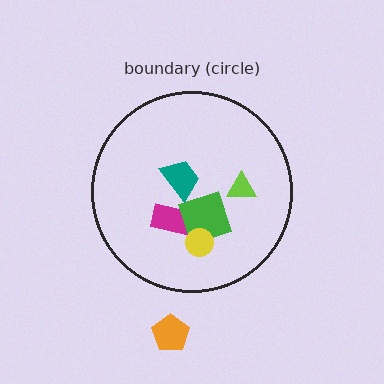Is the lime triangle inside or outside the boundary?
Inside.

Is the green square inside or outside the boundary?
Inside.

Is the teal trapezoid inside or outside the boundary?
Inside.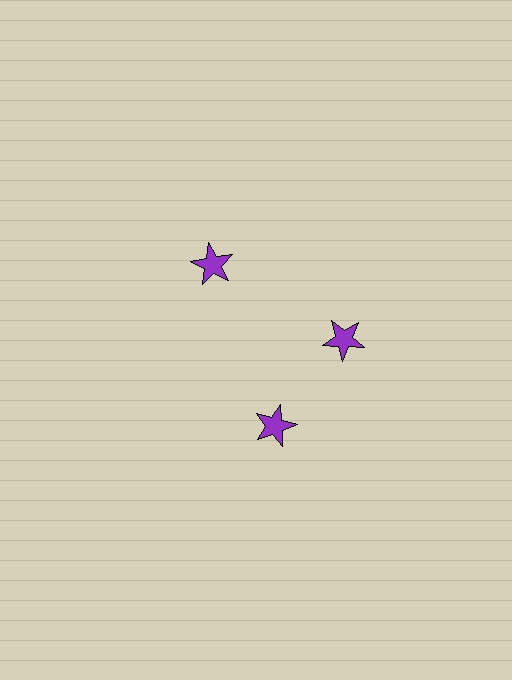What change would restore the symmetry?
The symmetry would be restored by rotating it back into even spacing with its neighbors so that all 3 stars sit at equal angles and equal distance from the center.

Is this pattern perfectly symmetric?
No. The 3 purple stars are arranged in a ring, but one element near the 7 o'clock position is rotated out of alignment along the ring, breaking the 3-fold rotational symmetry.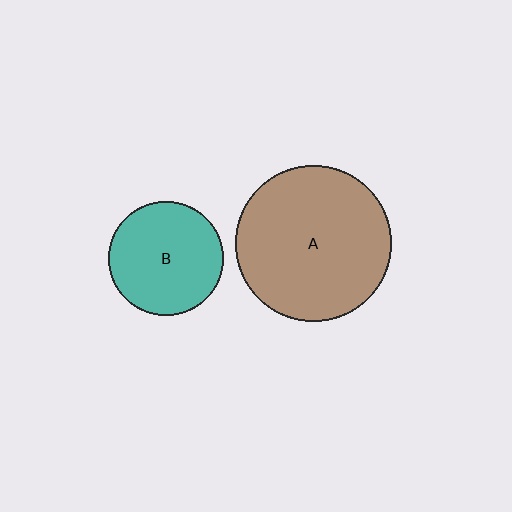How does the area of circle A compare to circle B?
Approximately 1.9 times.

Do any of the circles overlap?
No, none of the circles overlap.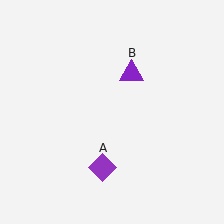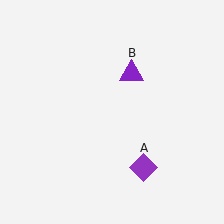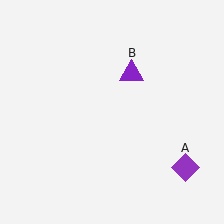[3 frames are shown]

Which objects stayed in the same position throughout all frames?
Purple triangle (object B) remained stationary.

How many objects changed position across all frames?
1 object changed position: purple diamond (object A).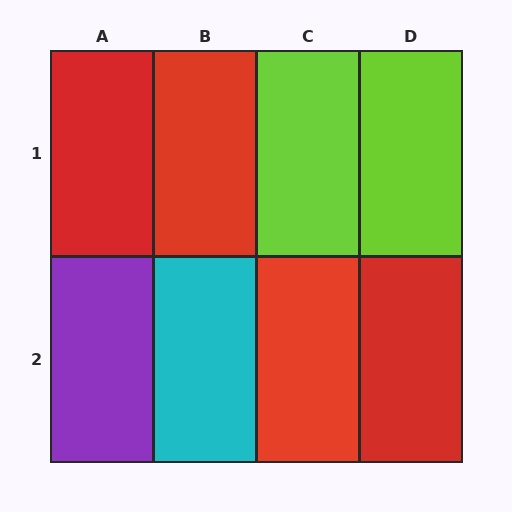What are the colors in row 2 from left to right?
Purple, cyan, red, red.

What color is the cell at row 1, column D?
Lime.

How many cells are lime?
2 cells are lime.